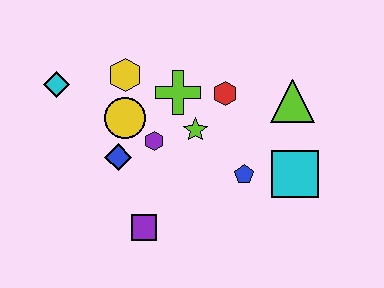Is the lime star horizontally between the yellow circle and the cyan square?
Yes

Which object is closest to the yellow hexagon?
The yellow circle is closest to the yellow hexagon.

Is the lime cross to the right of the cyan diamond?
Yes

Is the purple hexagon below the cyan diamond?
Yes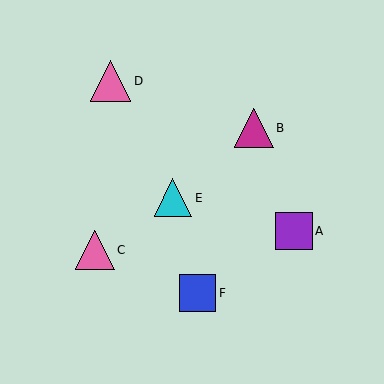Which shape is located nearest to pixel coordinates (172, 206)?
The cyan triangle (labeled E) at (173, 198) is nearest to that location.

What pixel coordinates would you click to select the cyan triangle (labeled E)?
Click at (173, 198) to select the cyan triangle E.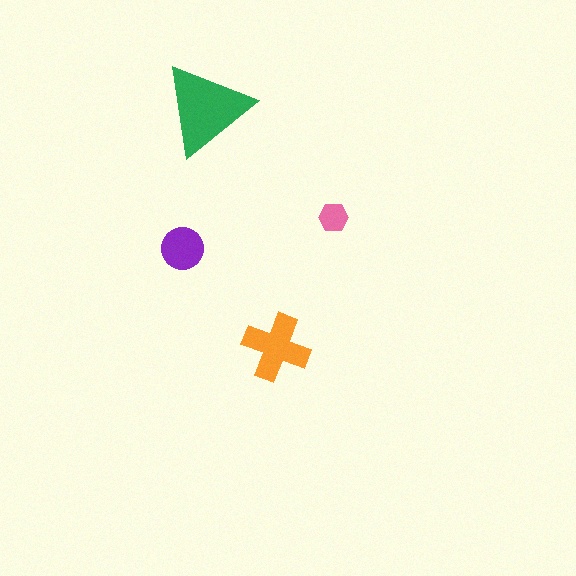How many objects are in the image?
There are 4 objects in the image.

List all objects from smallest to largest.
The pink hexagon, the purple circle, the orange cross, the green triangle.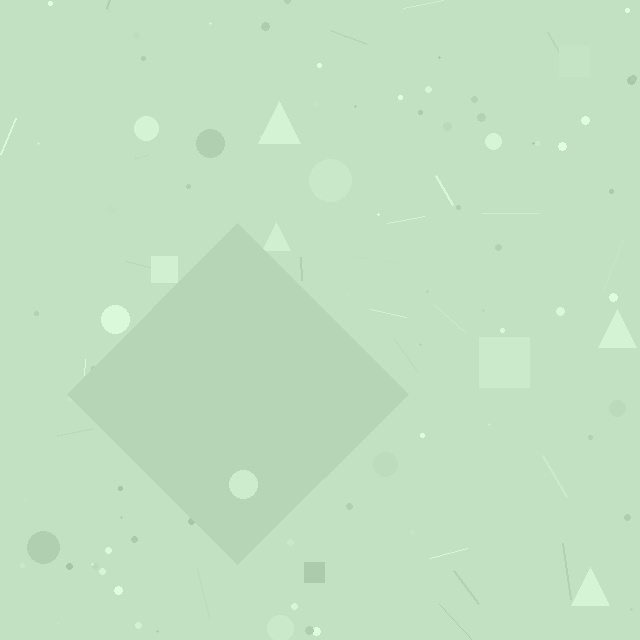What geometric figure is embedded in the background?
A diamond is embedded in the background.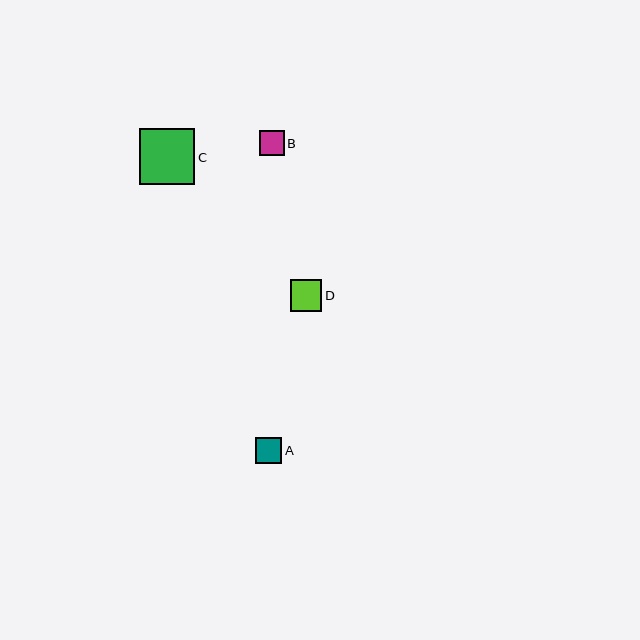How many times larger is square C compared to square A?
Square C is approximately 2.1 times the size of square A.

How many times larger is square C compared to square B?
Square C is approximately 2.2 times the size of square B.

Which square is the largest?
Square C is the largest with a size of approximately 56 pixels.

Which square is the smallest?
Square B is the smallest with a size of approximately 25 pixels.